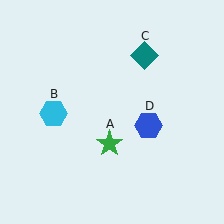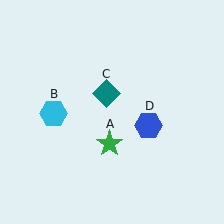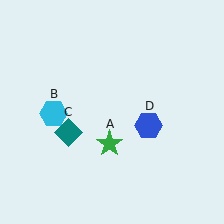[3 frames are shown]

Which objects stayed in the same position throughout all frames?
Green star (object A) and cyan hexagon (object B) and blue hexagon (object D) remained stationary.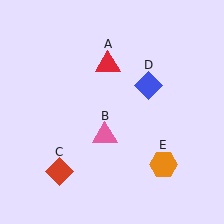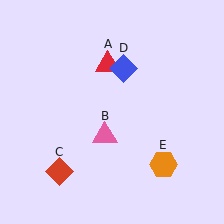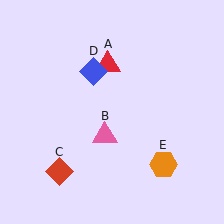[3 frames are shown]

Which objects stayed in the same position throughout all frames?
Red triangle (object A) and pink triangle (object B) and red diamond (object C) and orange hexagon (object E) remained stationary.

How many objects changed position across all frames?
1 object changed position: blue diamond (object D).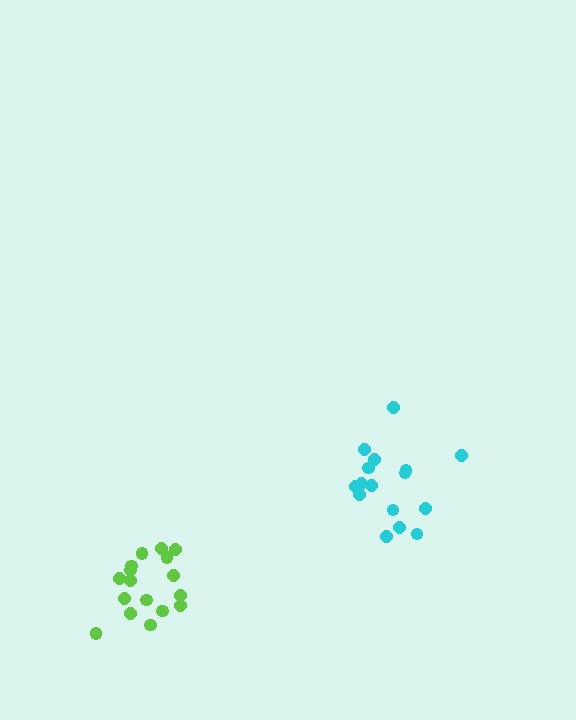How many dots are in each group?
Group 1: 16 dots, Group 2: 17 dots (33 total).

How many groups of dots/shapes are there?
There are 2 groups.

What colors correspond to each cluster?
The clusters are colored: cyan, lime.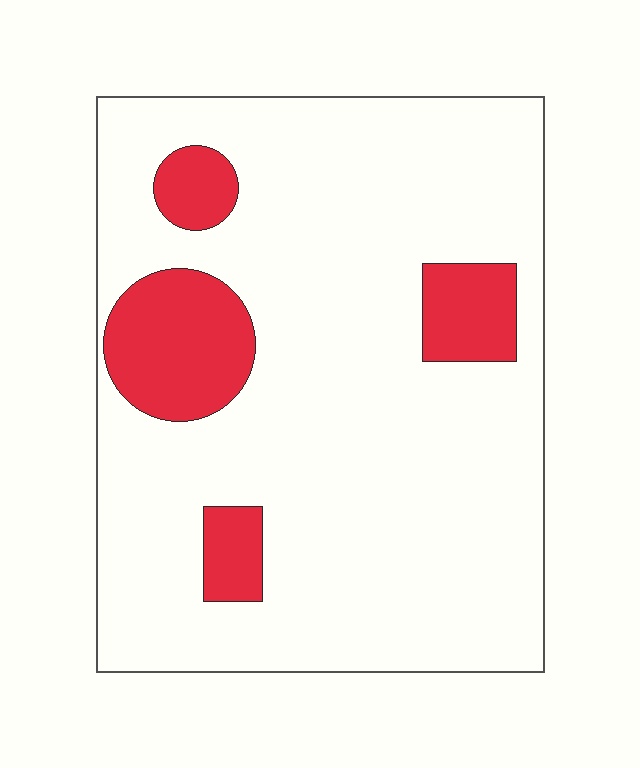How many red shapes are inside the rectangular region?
4.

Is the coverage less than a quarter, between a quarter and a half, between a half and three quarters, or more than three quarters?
Less than a quarter.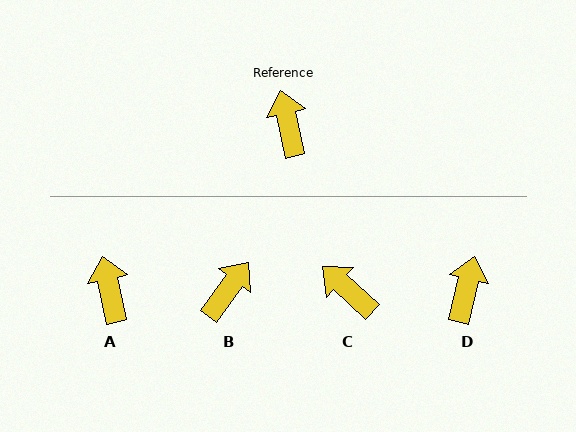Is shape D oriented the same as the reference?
No, it is off by about 25 degrees.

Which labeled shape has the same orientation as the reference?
A.